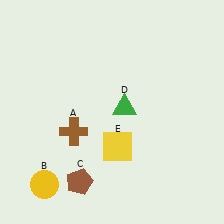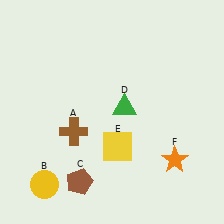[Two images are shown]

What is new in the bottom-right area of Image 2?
An orange star (F) was added in the bottom-right area of Image 2.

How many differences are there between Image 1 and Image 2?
There is 1 difference between the two images.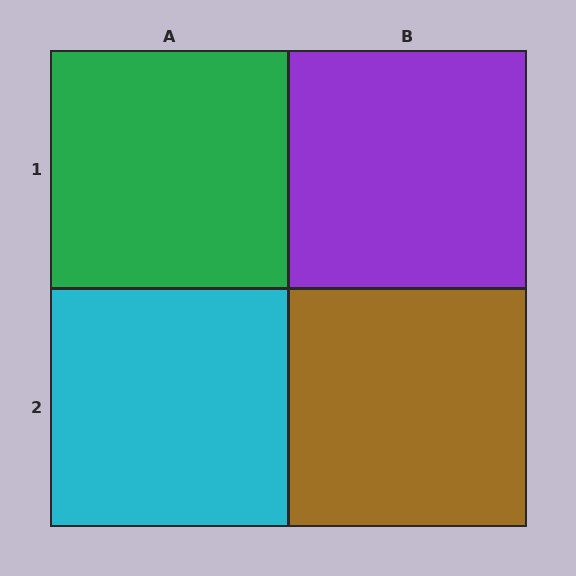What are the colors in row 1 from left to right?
Green, purple.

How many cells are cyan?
1 cell is cyan.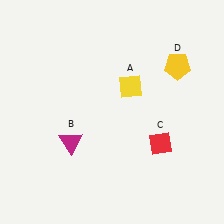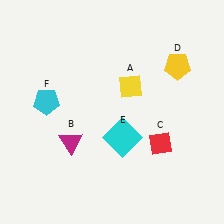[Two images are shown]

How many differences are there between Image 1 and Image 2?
There are 2 differences between the two images.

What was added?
A cyan square (E), a cyan pentagon (F) were added in Image 2.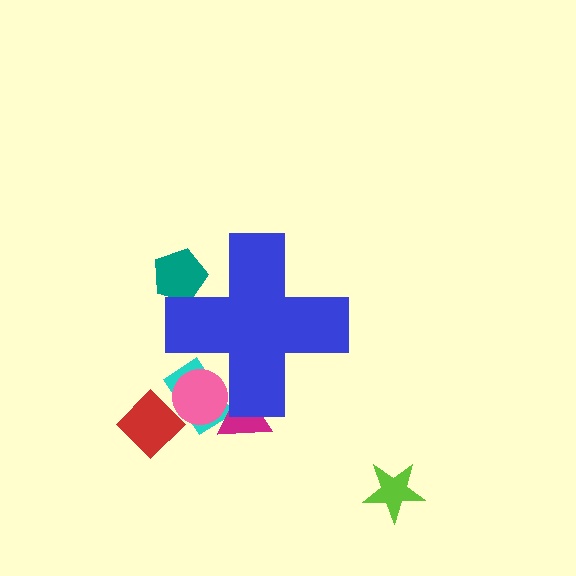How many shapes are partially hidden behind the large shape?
4 shapes are partially hidden.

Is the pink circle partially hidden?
Yes, the pink circle is partially hidden behind the blue cross.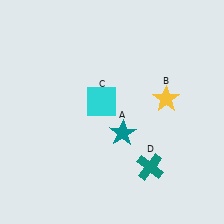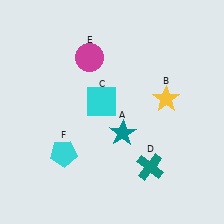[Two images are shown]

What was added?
A magenta circle (E), a cyan pentagon (F) were added in Image 2.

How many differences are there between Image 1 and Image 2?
There are 2 differences between the two images.